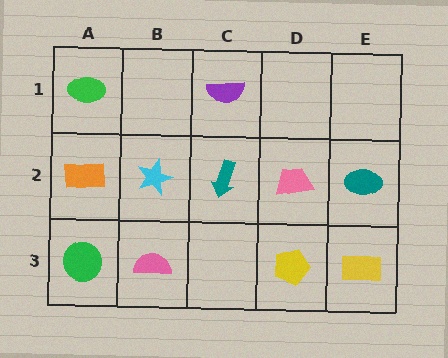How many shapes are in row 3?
4 shapes.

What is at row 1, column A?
A green ellipse.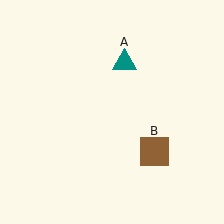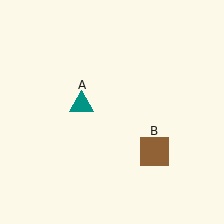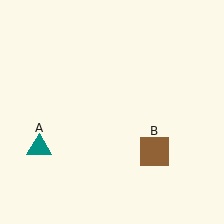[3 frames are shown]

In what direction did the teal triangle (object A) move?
The teal triangle (object A) moved down and to the left.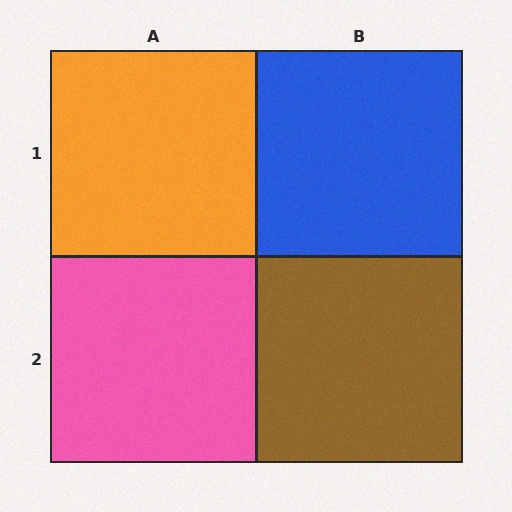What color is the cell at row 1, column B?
Blue.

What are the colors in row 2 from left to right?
Pink, brown.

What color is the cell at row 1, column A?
Orange.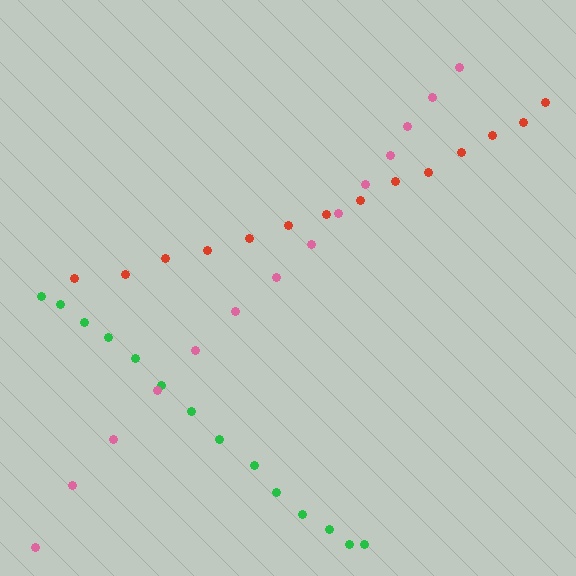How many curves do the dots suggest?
There are 3 distinct paths.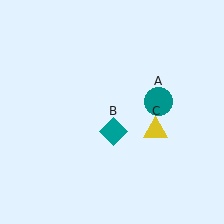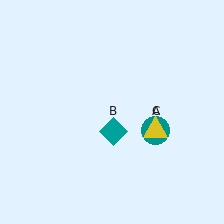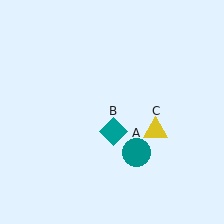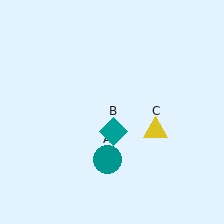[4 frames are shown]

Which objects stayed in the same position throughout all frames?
Teal diamond (object B) and yellow triangle (object C) remained stationary.